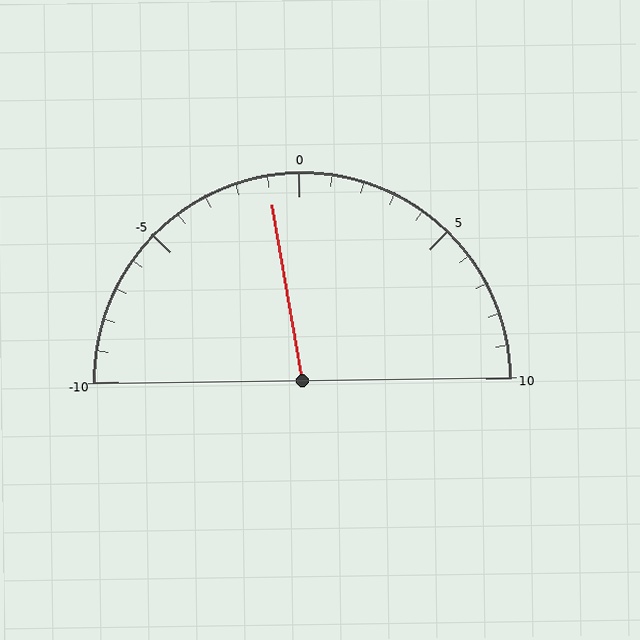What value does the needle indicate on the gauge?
The needle indicates approximately -1.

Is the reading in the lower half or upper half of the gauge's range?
The reading is in the lower half of the range (-10 to 10).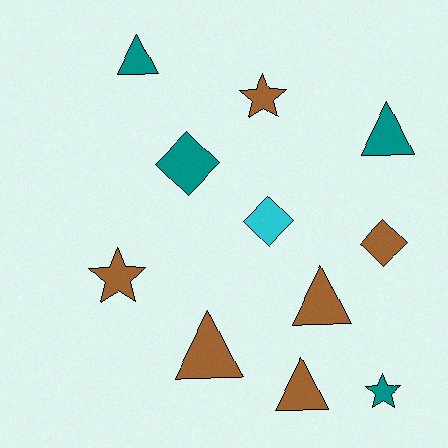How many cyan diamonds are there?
There is 1 cyan diamond.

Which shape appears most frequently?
Triangle, with 5 objects.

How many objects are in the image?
There are 11 objects.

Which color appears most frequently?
Brown, with 6 objects.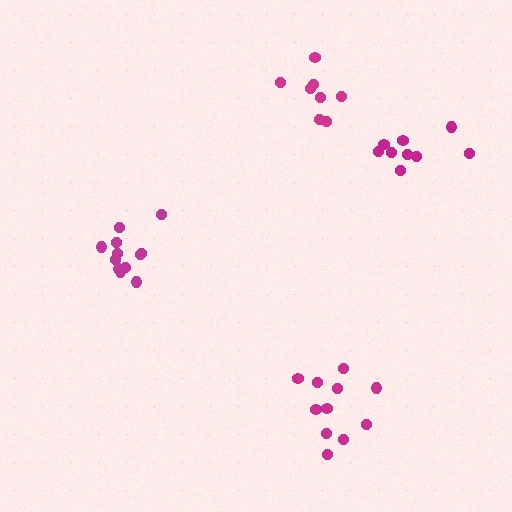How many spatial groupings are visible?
There are 4 spatial groupings.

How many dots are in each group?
Group 1: 8 dots, Group 2: 9 dots, Group 3: 12 dots, Group 4: 11 dots (40 total).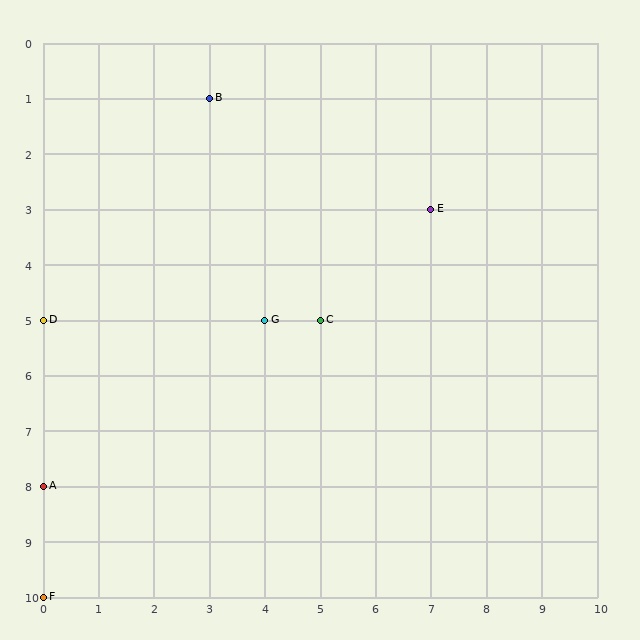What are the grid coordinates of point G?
Point G is at grid coordinates (4, 5).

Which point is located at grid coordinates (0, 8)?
Point A is at (0, 8).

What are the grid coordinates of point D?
Point D is at grid coordinates (0, 5).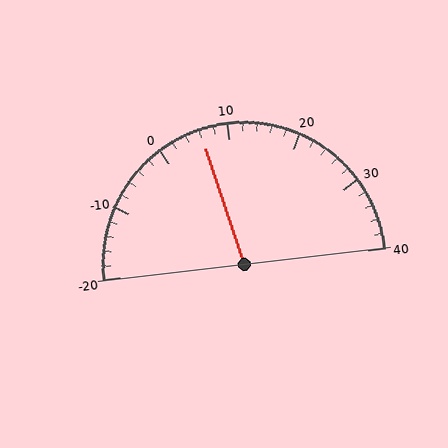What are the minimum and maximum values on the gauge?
The gauge ranges from -20 to 40.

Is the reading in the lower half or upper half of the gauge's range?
The reading is in the lower half of the range (-20 to 40).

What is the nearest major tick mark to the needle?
The nearest major tick mark is 10.